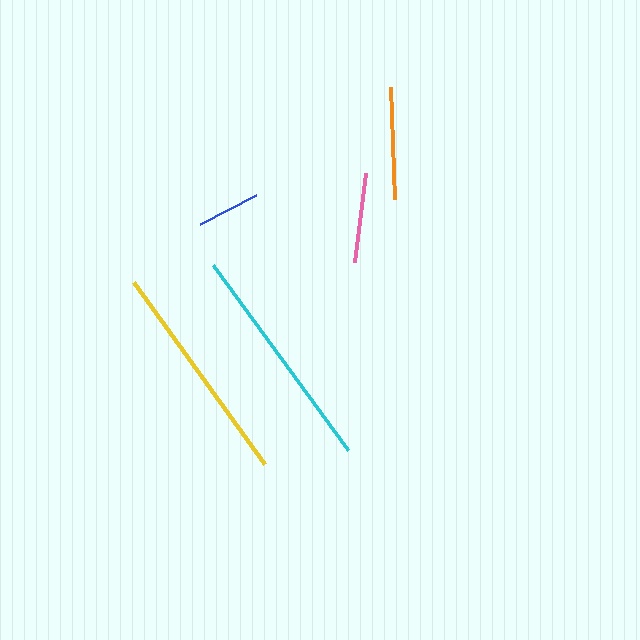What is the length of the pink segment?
The pink segment is approximately 90 pixels long.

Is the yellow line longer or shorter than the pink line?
The yellow line is longer than the pink line.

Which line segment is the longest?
The cyan line is the longest at approximately 230 pixels.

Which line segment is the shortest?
The blue line is the shortest at approximately 63 pixels.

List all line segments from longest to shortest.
From longest to shortest: cyan, yellow, orange, pink, blue.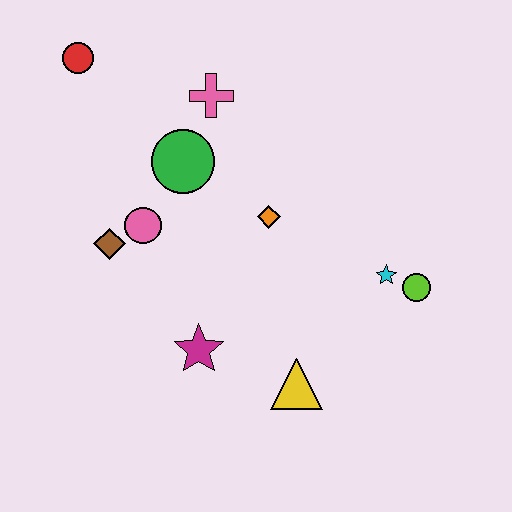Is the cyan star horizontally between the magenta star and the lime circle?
Yes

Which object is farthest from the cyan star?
The red circle is farthest from the cyan star.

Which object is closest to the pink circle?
The brown diamond is closest to the pink circle.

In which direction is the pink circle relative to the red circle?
The pink circle is below the red circle.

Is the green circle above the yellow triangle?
Yes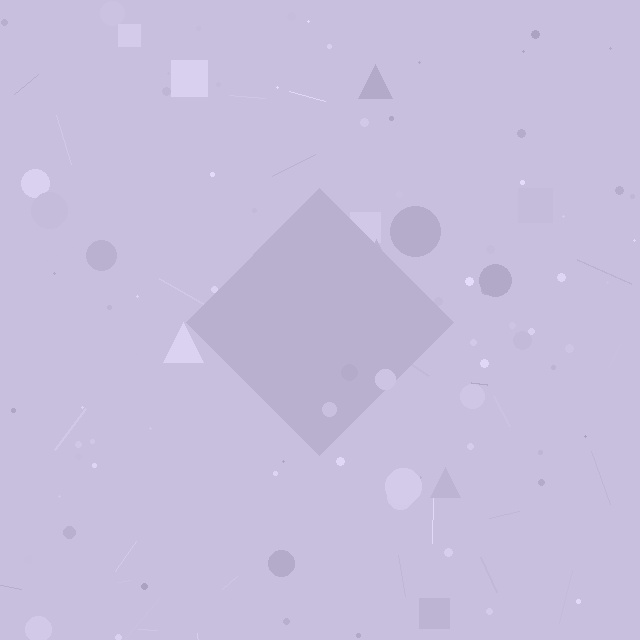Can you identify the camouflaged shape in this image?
The camouflaged shape is a diamond.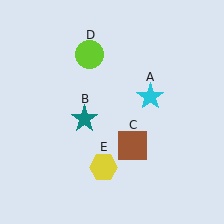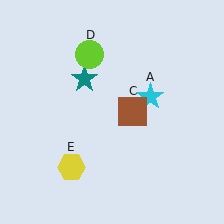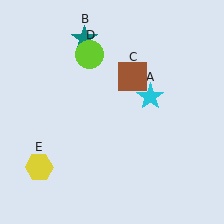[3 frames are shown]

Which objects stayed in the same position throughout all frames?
Cyan star (object A) and lime circle (object D) remained stationary.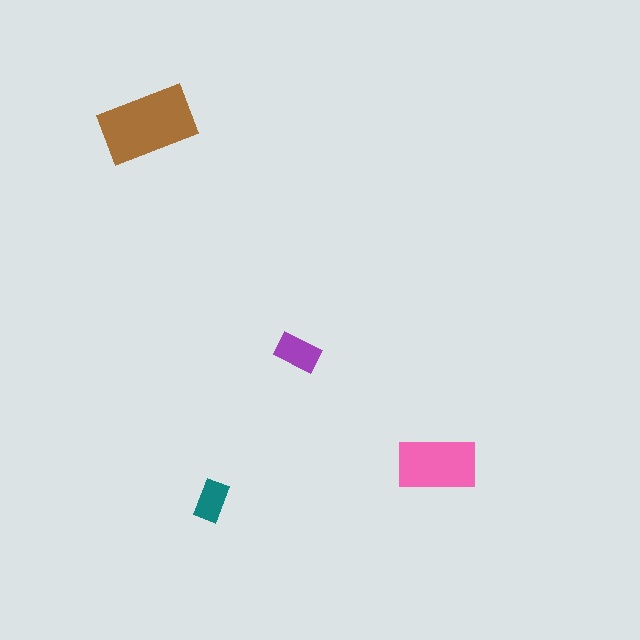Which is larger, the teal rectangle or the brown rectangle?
The brown one.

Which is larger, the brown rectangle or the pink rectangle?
The brown one.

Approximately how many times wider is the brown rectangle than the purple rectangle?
About 2 times wider.